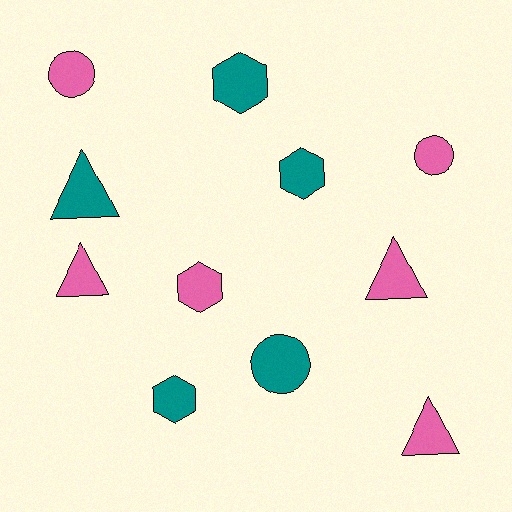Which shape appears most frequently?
Hexagon, with 4 objects.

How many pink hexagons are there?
There is 1 pink hexagon.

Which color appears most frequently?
Pink, with 6 objects.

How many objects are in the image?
There are 11 objects.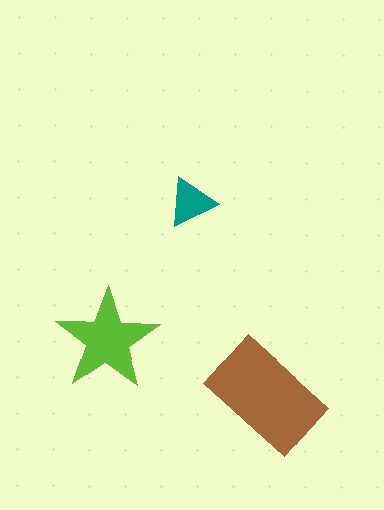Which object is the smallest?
The teal triangle.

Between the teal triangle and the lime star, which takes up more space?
The lime star.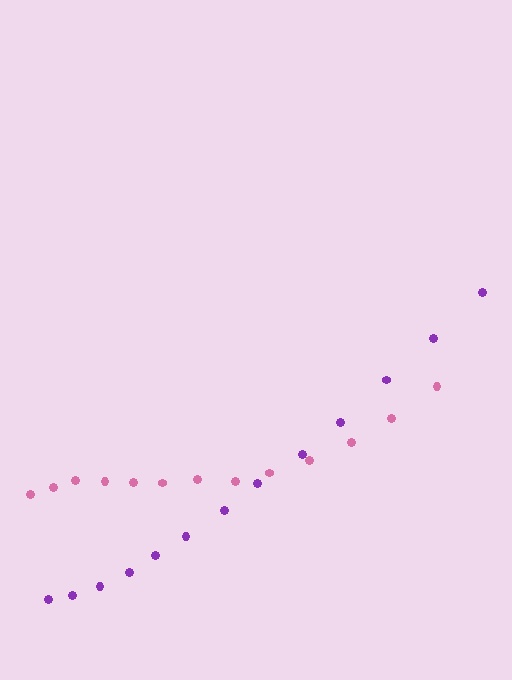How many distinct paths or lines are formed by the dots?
There are 2 distinct paths.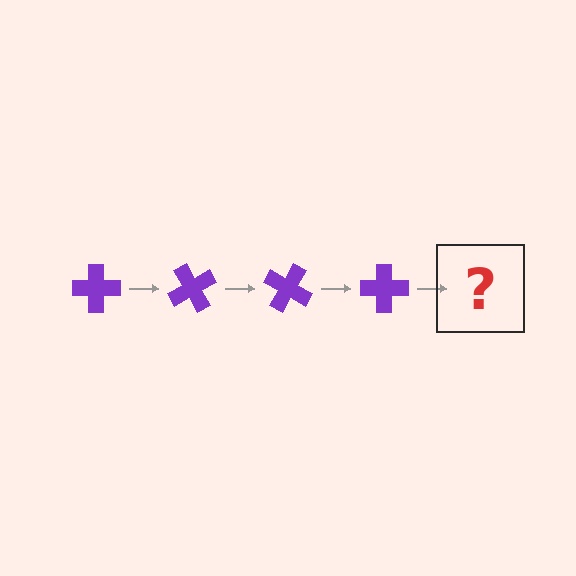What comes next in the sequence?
The next element should be a purple cross rotated 240 degrees.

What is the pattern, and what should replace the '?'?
The pattern is that the cross rotates 60 degrees each step. The '?' should be a purple cross rotated 240 degrees.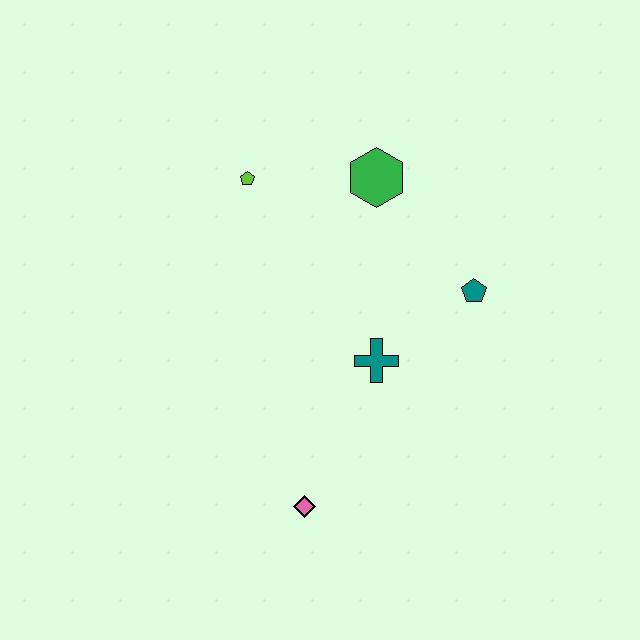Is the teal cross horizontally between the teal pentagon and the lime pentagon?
Yes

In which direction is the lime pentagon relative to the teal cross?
The lime pentagon is above the teal cross.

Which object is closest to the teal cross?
The teal pentagon is closest to the teal cross.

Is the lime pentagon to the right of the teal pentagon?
No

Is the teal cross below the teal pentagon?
Yes